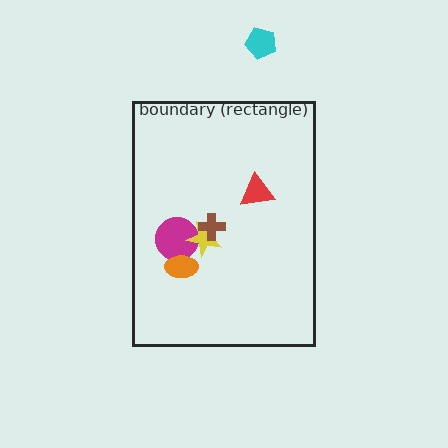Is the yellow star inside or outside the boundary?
Inside.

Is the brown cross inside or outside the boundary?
Inside.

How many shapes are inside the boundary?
5 inside, 1 outside.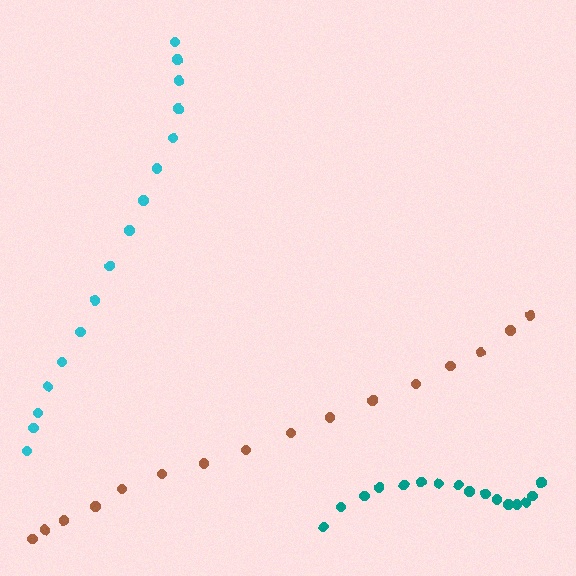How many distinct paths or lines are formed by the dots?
There are 3 distinct paths.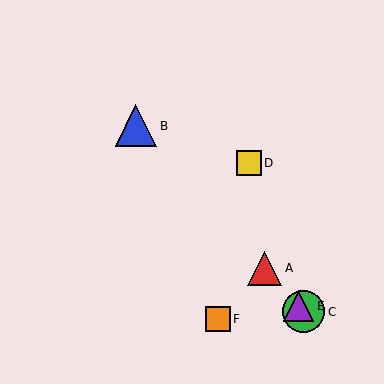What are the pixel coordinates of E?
Object E is at (298, 306).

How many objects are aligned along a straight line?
4 objects (A, B, C, E) are aligned along a straight line.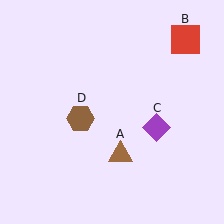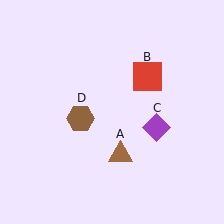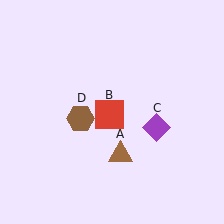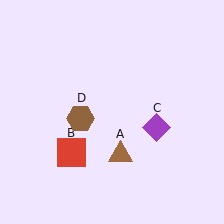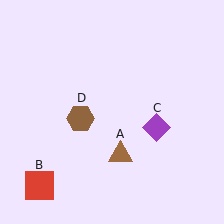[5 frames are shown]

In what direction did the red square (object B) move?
The red square (object B) moved down and to the left.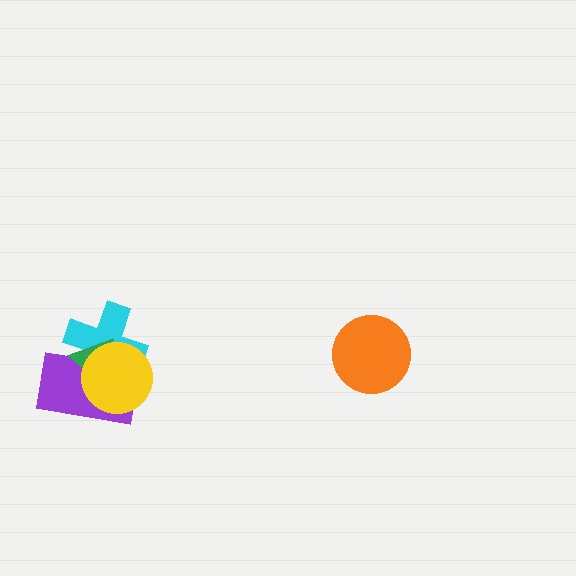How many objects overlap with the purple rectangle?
3 objects overlap with the purple rectangle.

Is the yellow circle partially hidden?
No, no other shape covers it.